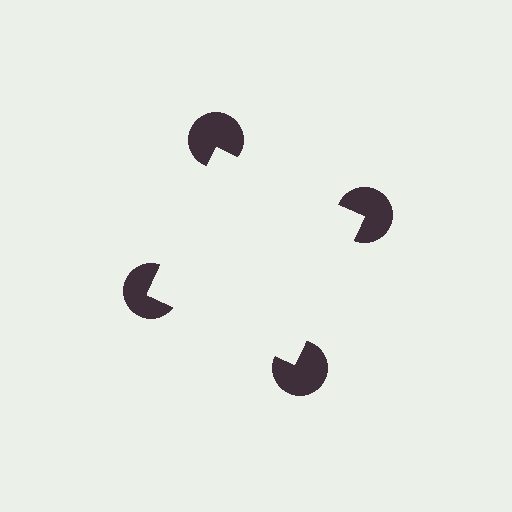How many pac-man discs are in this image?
There are 4 — one at each vertex of the illusory square.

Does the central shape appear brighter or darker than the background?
It typically appears slightly brighter than the background, even though no actual brightness change is drawn.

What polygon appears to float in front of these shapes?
An illusory square — its edges are inferred from the aligned wedge cuts in the pac-man discs, not physically drawn.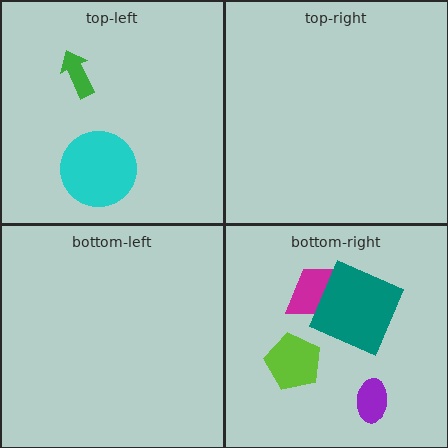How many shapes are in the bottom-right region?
4.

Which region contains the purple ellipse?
The bottom-right region.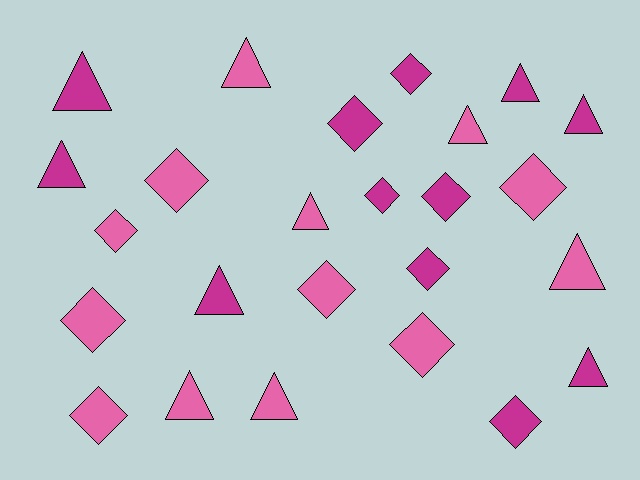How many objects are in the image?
There are 25 objects.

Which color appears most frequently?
Pink, with 13 objects.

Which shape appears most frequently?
Diamond, with 13 objects.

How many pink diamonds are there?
There are 7 pink diamonds.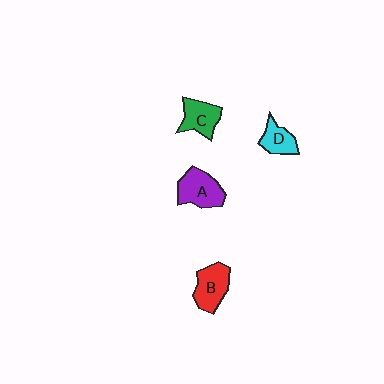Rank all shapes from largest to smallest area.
From largest to smallest: A (purple), B (red), C (green), D (cyan).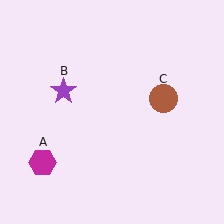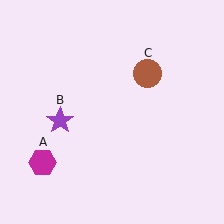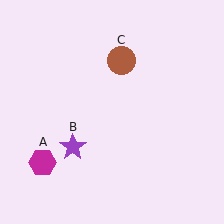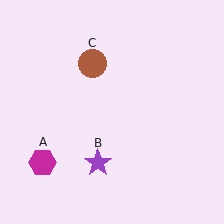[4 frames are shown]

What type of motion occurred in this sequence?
The purple star (object B), brown circle (object C) rotated counterclockwise around the center of the scene.